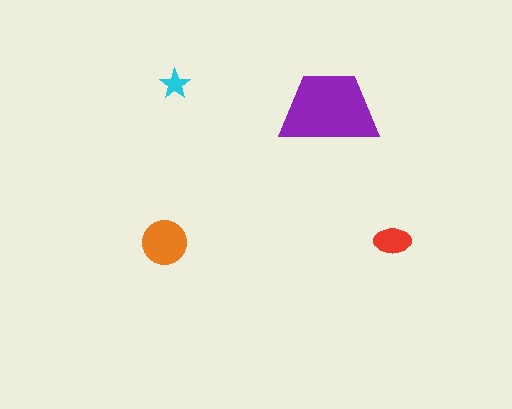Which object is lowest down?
The orange circle is bottommost.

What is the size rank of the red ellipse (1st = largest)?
3rd.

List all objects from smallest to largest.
The cyan star, the red ellipse, the orange circle, the purple trapezoid.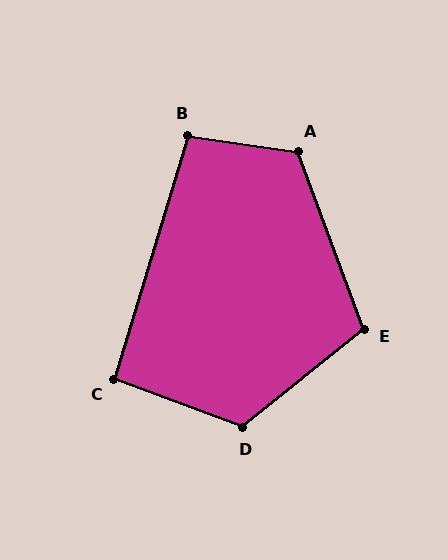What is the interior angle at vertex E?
Approximately 109 degrees (obtuse).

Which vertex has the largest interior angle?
D, at approximately 121 degrees.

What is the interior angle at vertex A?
Approximately 118 degrees (obtuse).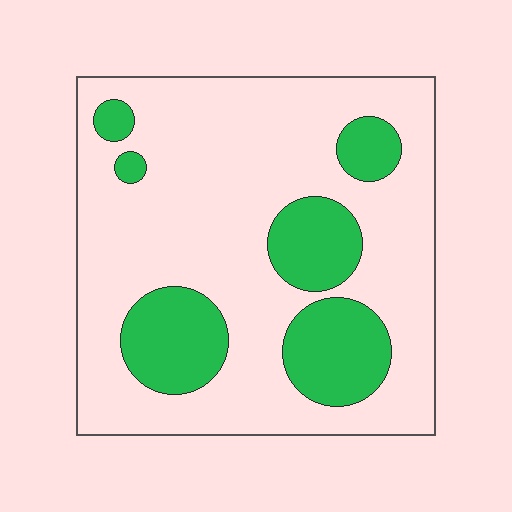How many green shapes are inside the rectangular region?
6.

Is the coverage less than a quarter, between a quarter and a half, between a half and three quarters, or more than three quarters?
Less than a quarter.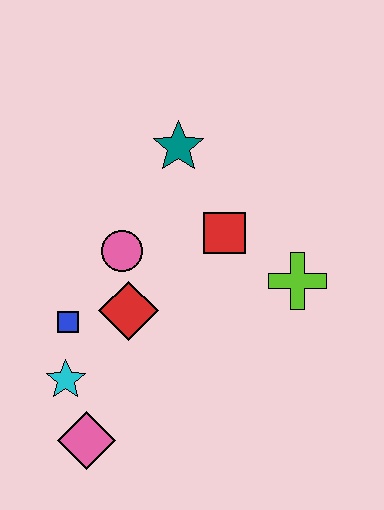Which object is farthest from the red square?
The pink diamond is farthest from the red square.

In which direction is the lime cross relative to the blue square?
The lime cross is to the right of the blue square.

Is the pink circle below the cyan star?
No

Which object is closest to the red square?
The lime cross is closest to the red square.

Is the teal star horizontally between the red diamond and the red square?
Yes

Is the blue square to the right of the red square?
No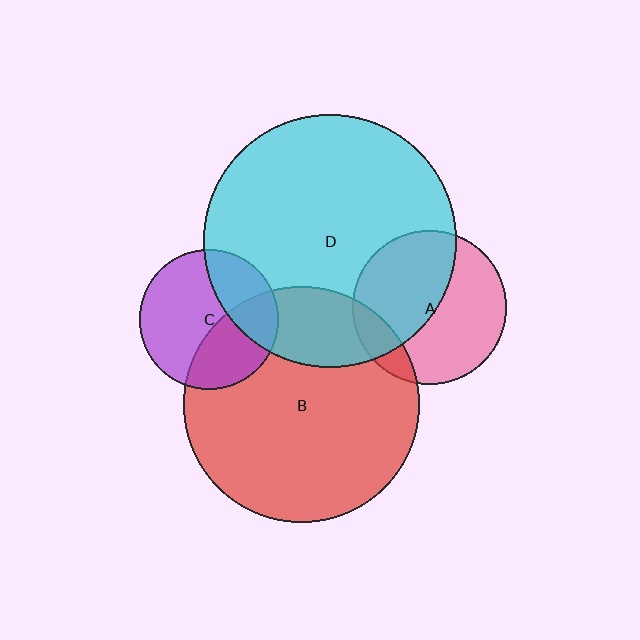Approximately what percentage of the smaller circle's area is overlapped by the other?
Approximately 20%.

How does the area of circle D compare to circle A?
Approximately 2.7 times.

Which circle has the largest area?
Circle D (cyan).